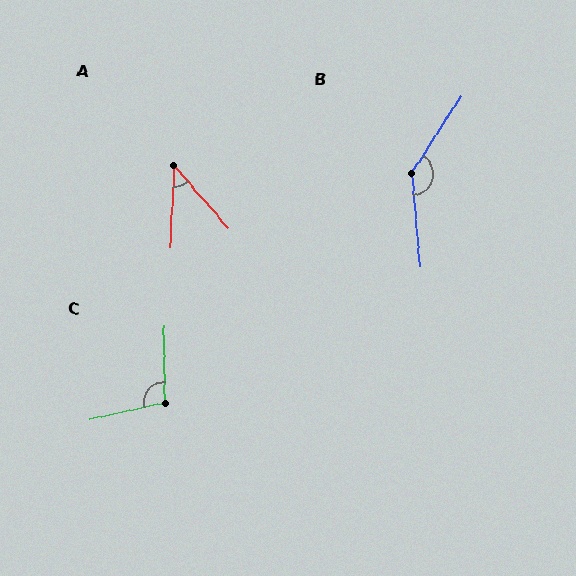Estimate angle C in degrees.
Approximately 102 degrees.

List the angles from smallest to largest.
A (43°), C (102°), B (142°).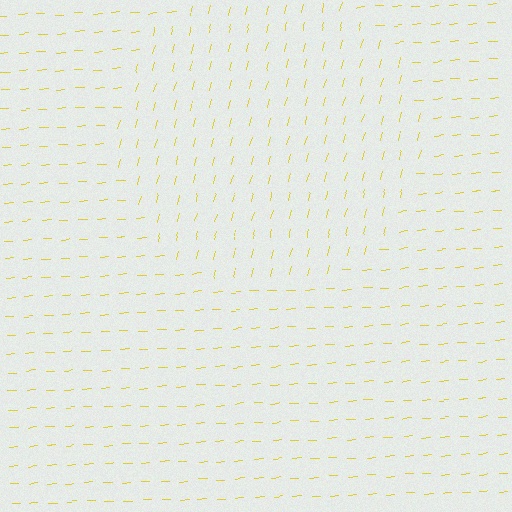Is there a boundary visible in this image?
Yes, there is a texture boundary formed by a change in line orientation.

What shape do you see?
I see a circle.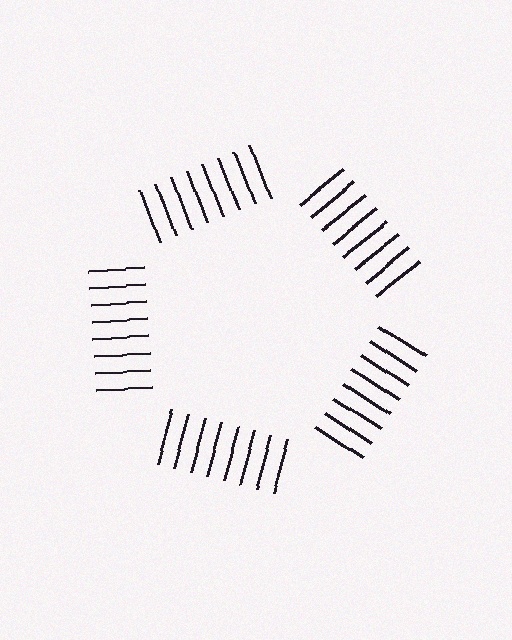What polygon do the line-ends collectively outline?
An illusory pentagon — the line segments terminate on its edges but no continuous stroke is drawn.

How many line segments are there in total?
40 — 8 along each of the 5 edges.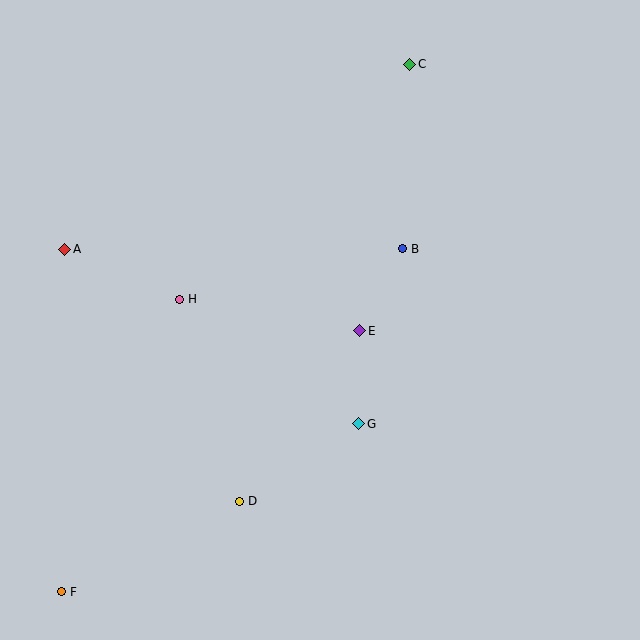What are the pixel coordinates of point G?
Point G is at (359, 424).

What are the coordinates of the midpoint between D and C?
The midpoint between D and C is at (325, 283).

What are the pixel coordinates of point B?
Point B is at (403, 249).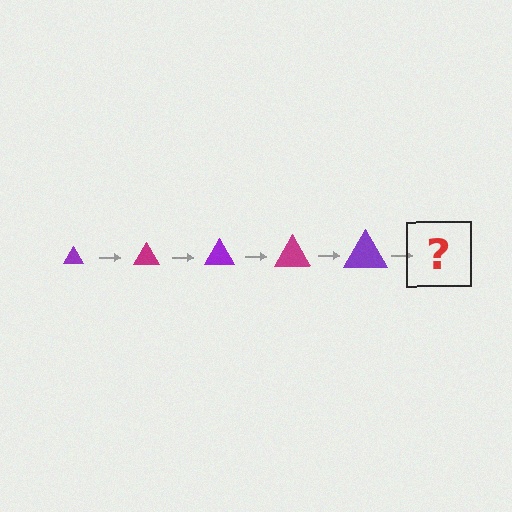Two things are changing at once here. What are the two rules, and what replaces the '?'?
The two rules are that the triangle grows larger each step and the color cycles through purple and magenta. The '?' should be a magenta triangle, larger than the previous one.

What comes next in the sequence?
The next element should be a magenta triangle, larger than the previous one.